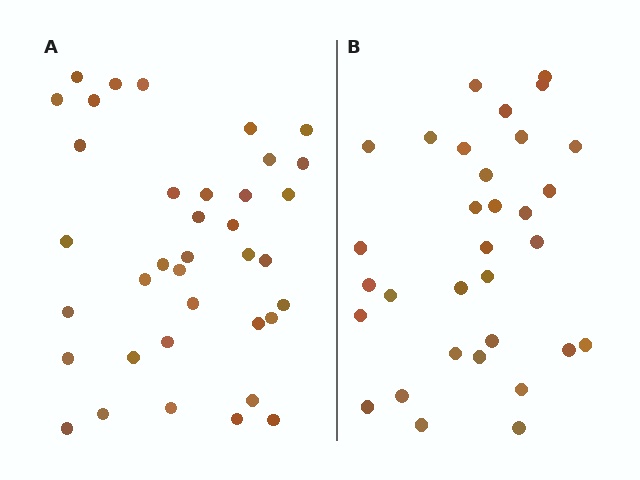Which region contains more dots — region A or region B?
Region A (the left region) has more dots.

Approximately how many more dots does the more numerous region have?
Region A has about 5 more dots than region B.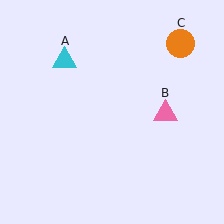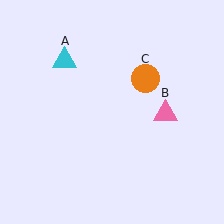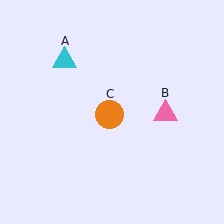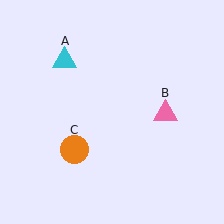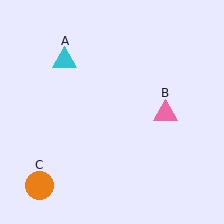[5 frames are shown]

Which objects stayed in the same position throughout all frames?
Cyan triangle (object A) and pink triangle (object B) remained stationary.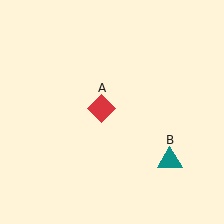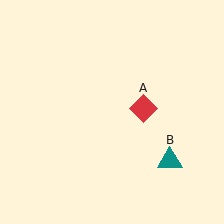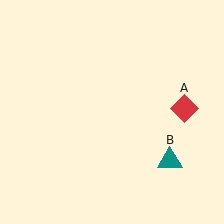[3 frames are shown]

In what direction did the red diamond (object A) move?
The red diamond (object A) moved right.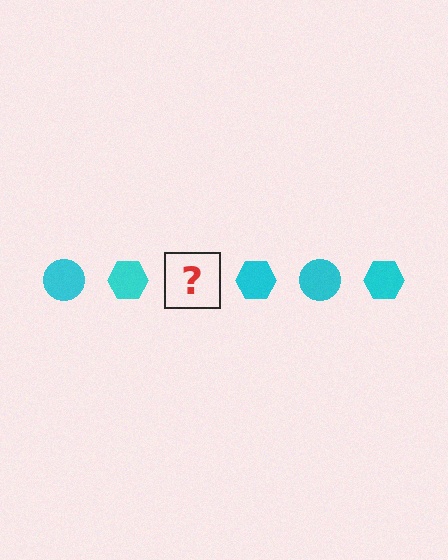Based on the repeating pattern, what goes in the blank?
The blank should be a cyan circle.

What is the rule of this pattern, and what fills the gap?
The rule is that the pattern cycles through circle, hexagon shapes in cyan. The gap should be filled with a cyan circle.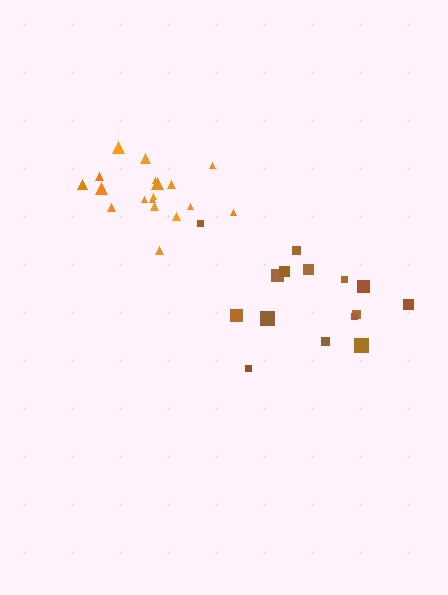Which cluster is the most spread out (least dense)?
Brown.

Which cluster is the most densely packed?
Orange.